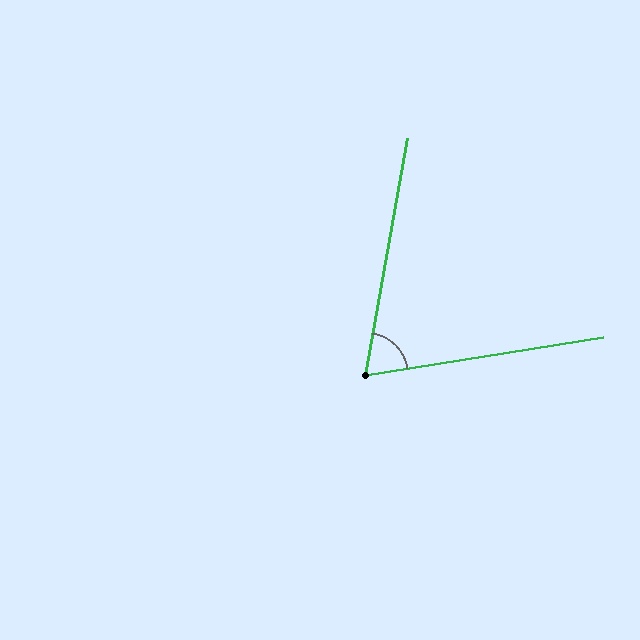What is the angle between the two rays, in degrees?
Approximately 71 degrees.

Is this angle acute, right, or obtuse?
It is acute.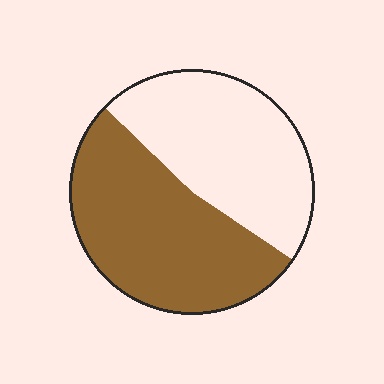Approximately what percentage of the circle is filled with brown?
Approximately 55%.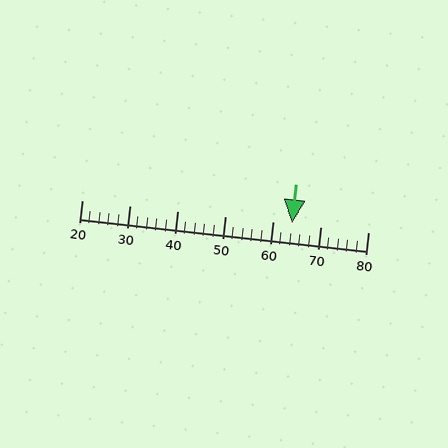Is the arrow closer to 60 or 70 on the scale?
The arrow is closer to 60.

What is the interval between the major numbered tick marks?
The major tick marks are spaced 10 units apart.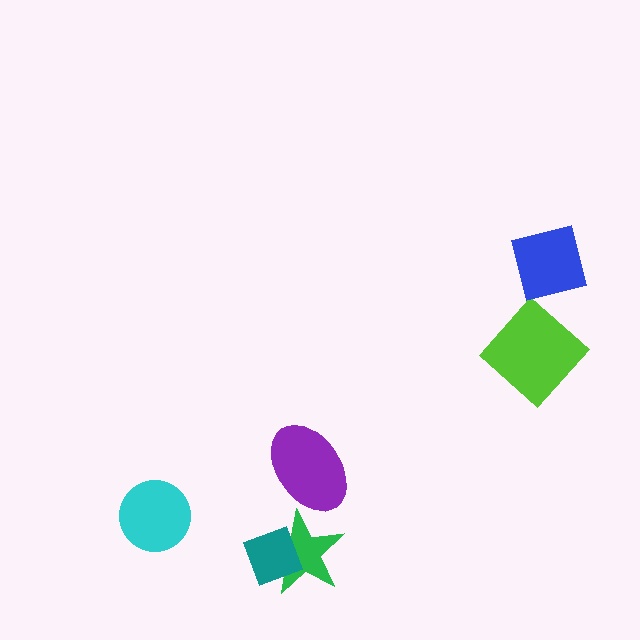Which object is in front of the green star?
The teal diamond is in front of the green star.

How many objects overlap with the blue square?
0 objects overlap with the blue square.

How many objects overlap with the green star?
1 object overlaps with the green star.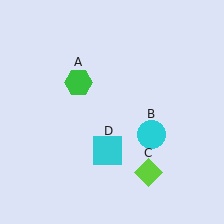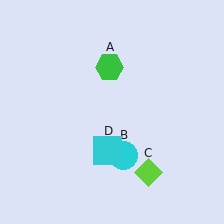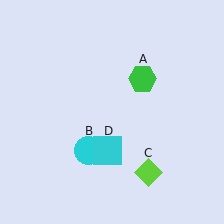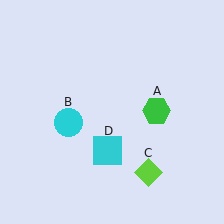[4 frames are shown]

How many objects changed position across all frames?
2 objects changed position: green hexagon (object A), cyan circle (object B).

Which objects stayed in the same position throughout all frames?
Lime diamond (object C) and cyan square (object D) remained stationary.